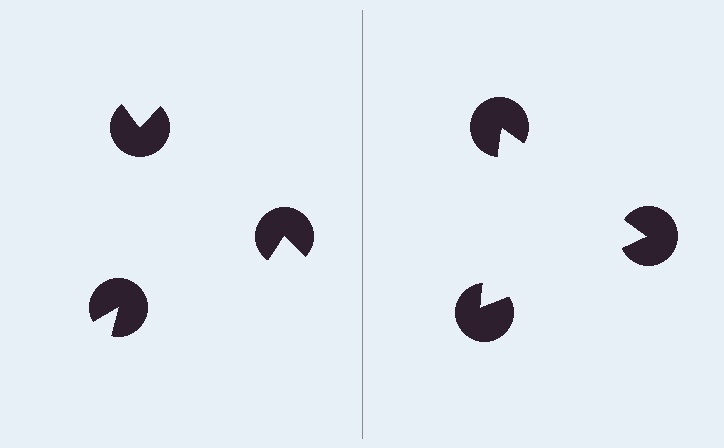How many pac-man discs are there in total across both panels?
6 — 3 on each side.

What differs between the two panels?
The pac-man discs are positioned identically on both sides; only the wedge orientations differ. On the right they align to a triangle; on the left they are misaligned.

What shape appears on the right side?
An illusory triangle.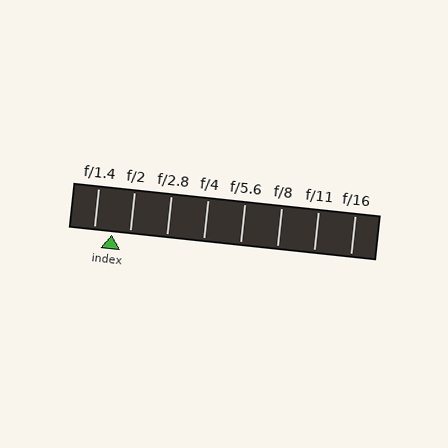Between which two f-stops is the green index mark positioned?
The index mark is between f/1.4 and f/2.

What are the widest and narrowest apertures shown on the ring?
The widest aperture shown is f/1.4 and the narrowest is f/16.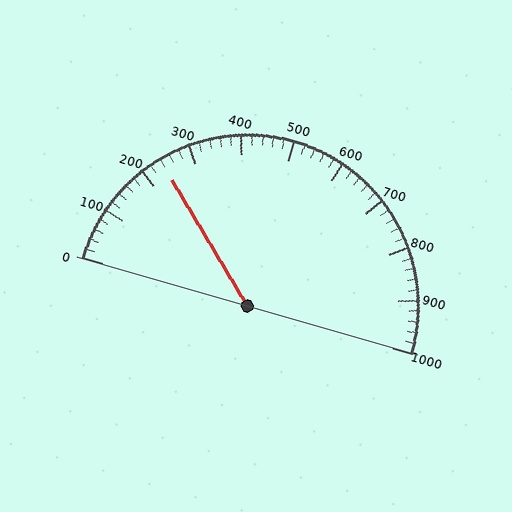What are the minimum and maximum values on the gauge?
The gauge ranges from 0 to 1000.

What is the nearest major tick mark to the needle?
The nearest major tick mark is 200.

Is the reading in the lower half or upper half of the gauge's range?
The reading is in the lower half of the range (0 to 1000).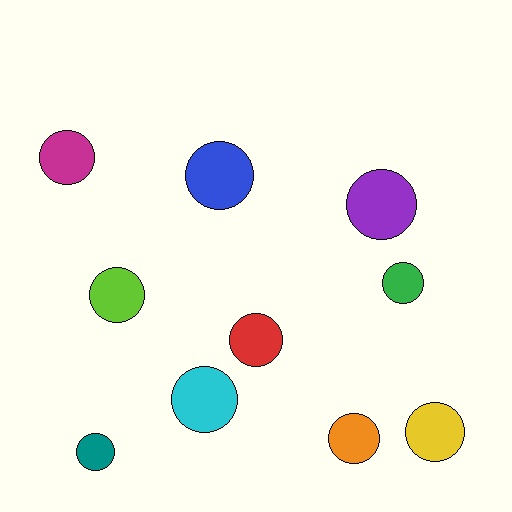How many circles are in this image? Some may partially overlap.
There are 10 circles.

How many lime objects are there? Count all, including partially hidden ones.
There is 1 lime object.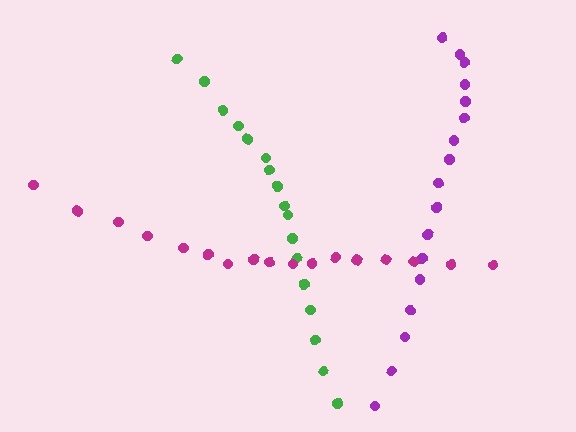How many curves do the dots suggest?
There are 3 distinct paths.